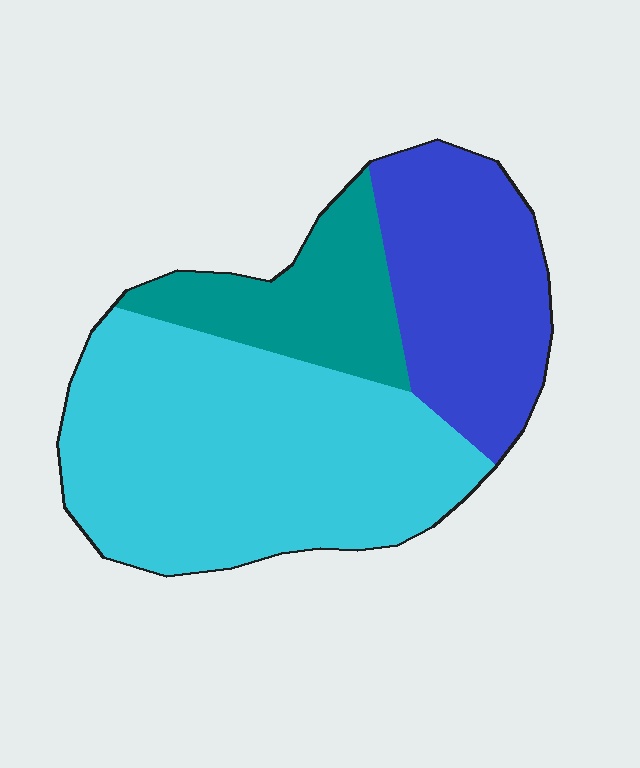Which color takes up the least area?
Teal, at roughly 20%.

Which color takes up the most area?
Cyan, at roughly 55%.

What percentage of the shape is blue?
Blue takes up about one quarter (1/4) of the shape.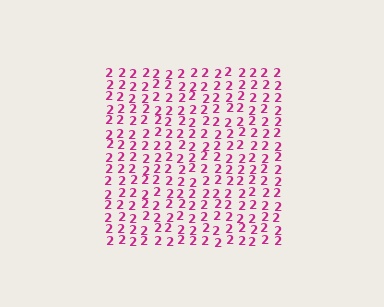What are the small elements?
The small elements are digit 2's.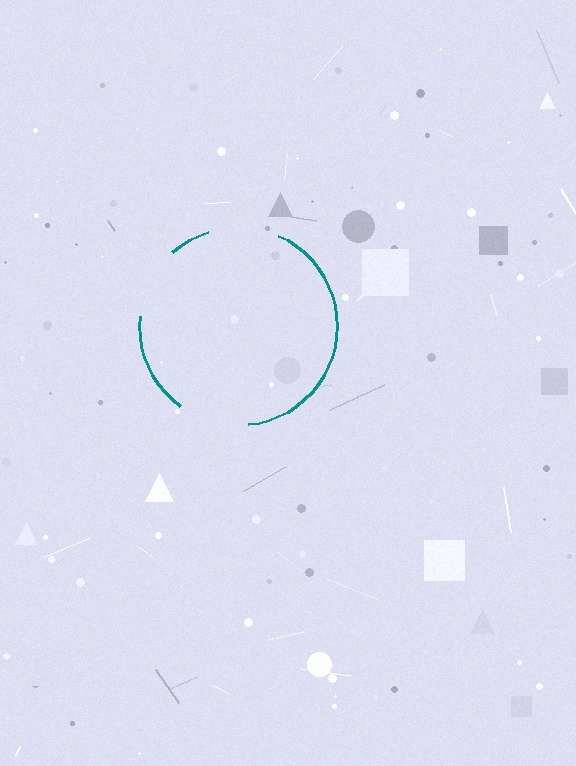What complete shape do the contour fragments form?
The contour fragments form a circle.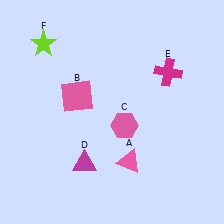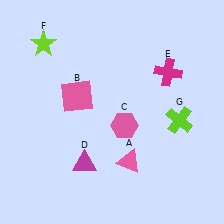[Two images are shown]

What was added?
A lime cross (G) was added in Image 2.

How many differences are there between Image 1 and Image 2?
There is 1 difference between the two images.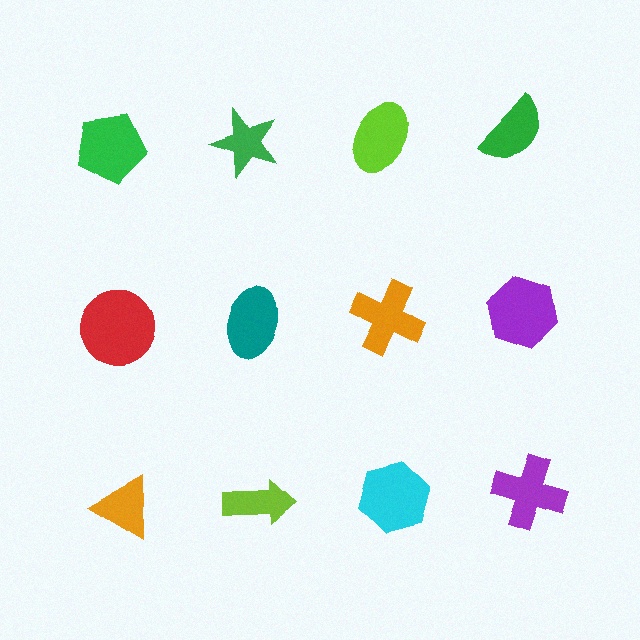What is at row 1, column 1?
A green pentagon.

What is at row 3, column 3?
A cyan hexagon.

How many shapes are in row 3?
4 shapes.